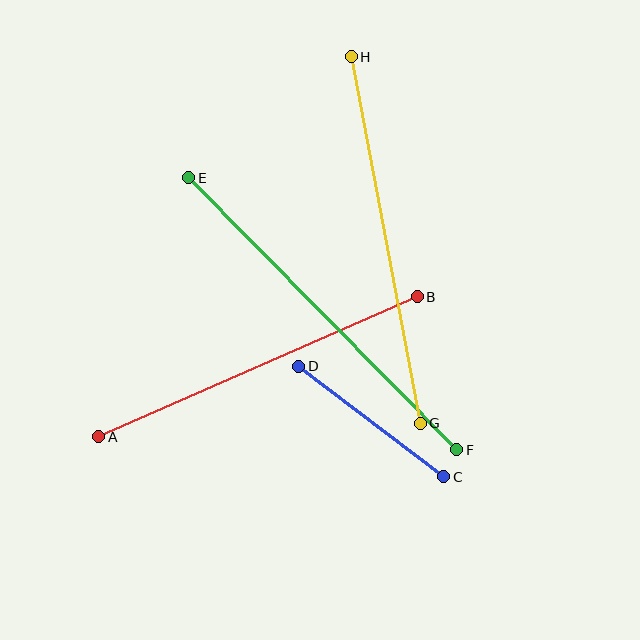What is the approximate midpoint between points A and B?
The midpoint is at approximately (258, 367) pixels.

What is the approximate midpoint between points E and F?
The midpoint is at approximately (323, 314) pixels.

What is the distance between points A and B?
The distance is approximately 348 pixels.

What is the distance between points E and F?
The distance is approximately 382 pixels.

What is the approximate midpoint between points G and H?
The midpoint is at approximately (386, 240) pixels.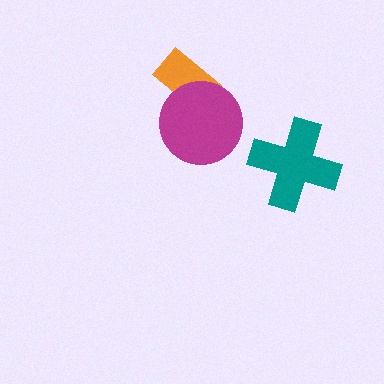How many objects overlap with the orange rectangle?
1 object overlaps with the orange rectangle.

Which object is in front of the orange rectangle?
The magenta circle is in front of the orange rectangle.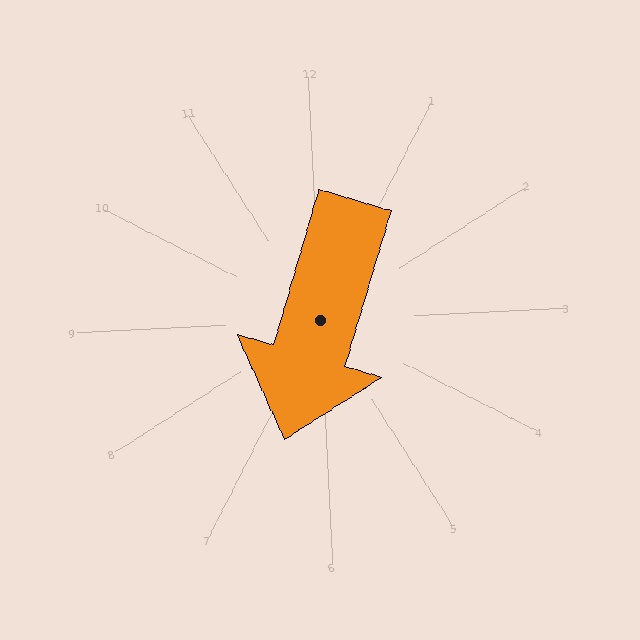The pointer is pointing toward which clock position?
Roughly 7 o'clock.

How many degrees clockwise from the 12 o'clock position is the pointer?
Approximately 199 degrees.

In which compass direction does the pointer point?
South.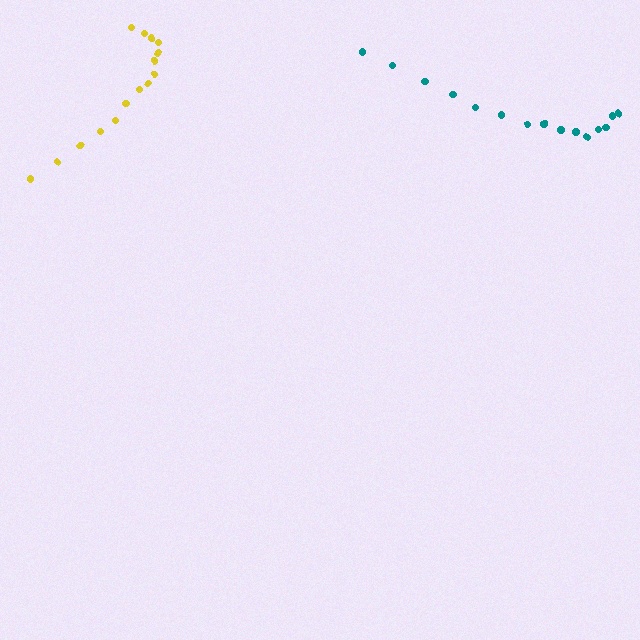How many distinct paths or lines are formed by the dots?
There are 2 distinct paths.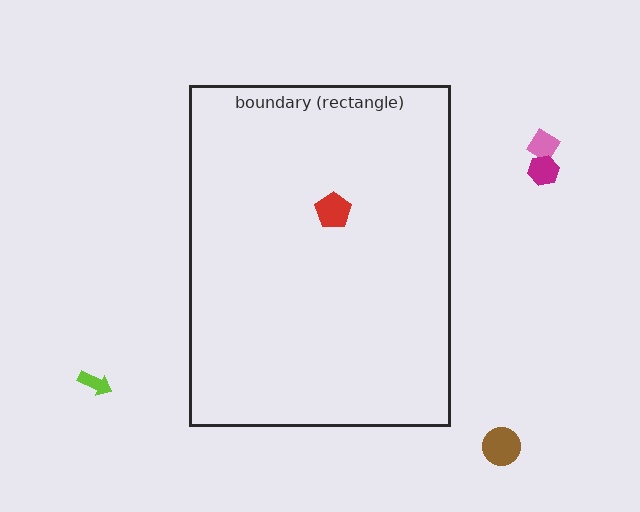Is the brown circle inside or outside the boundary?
Outside.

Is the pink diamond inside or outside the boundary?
Outside.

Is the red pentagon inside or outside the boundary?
Inside.